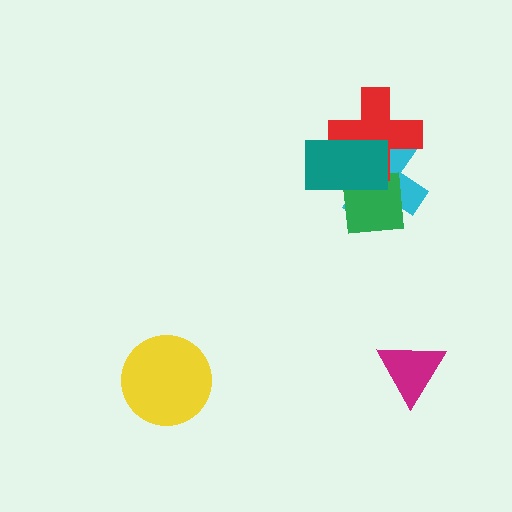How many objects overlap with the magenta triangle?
0 objects overlap with the magenta triangle.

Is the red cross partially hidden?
Yes, it is partially covered by another shape.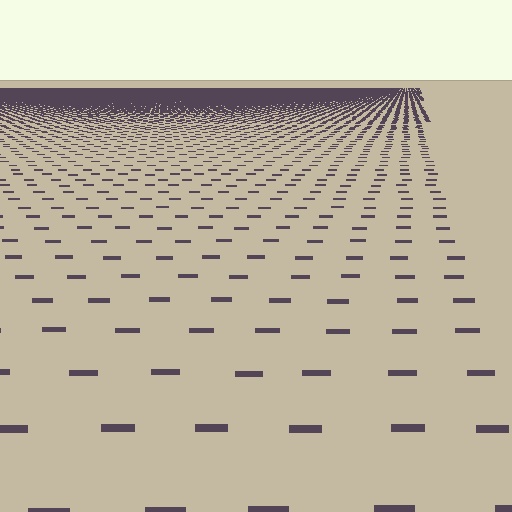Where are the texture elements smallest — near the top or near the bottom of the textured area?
Near the top.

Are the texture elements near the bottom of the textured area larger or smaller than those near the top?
Larger. Near the bottom, elements are closer to the viewer and appear at a bigger on-screen size.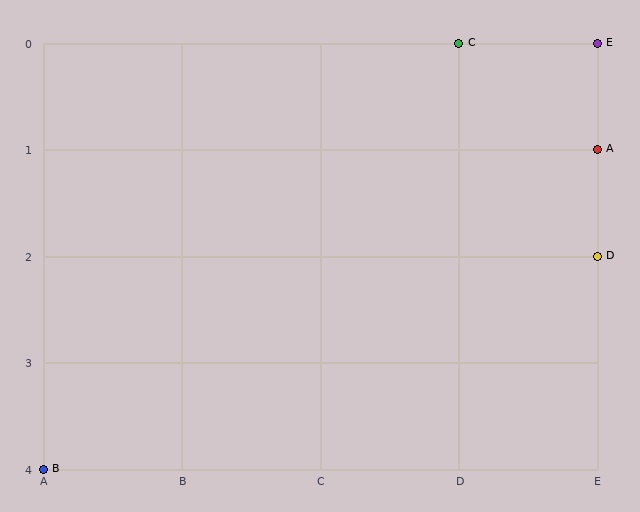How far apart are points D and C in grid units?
Points D and C are 1 column and 2 rows apart (about 2.2 grid units diagonally).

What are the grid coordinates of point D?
Point D is at grid coordinates (E, 2).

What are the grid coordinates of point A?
Point A is at grid coordinates (E, 1).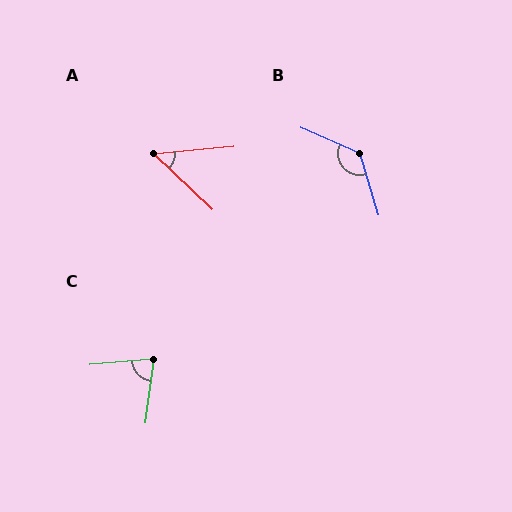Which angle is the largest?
B, at approximately 130 degrees.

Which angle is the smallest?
A, at approximately 49 degrees.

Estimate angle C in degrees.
Approximately 78 degrees.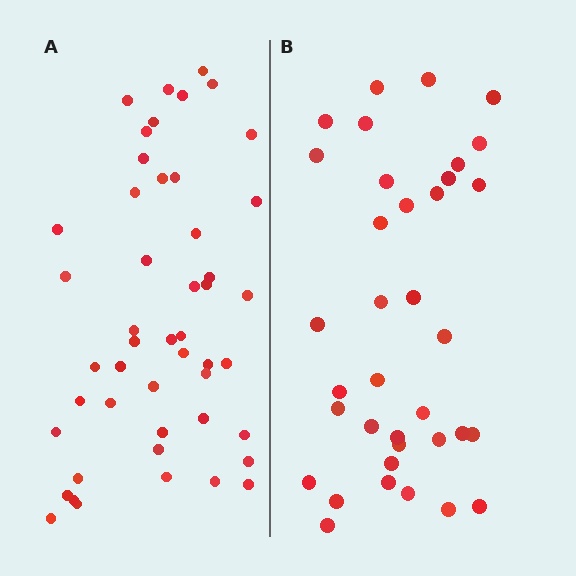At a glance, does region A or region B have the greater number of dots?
Region A (the left region) has more dots.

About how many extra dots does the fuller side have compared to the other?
Region A has roughly 12 or so more dots than region B.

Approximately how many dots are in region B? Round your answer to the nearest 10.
About 40 dots. (The exact count is 36, which rounds to 40.)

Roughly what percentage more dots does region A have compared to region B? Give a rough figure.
About 35% more.